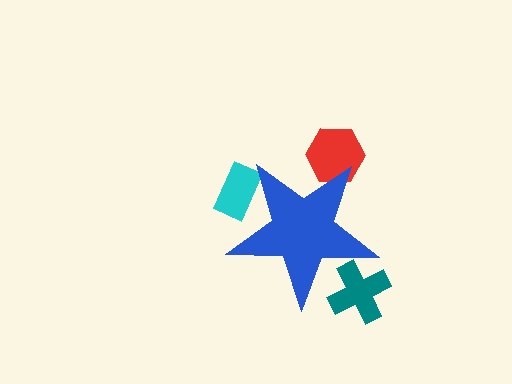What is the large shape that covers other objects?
A blue star.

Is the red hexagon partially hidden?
Yes, the red hexagon is partially hidden behind the blue star.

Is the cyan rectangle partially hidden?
Yes, the cyan rectangle is partially hidden behind the blue star.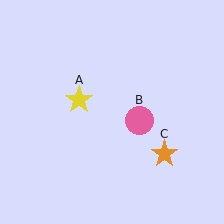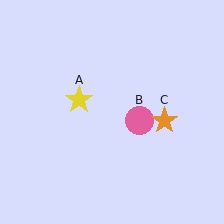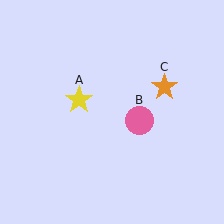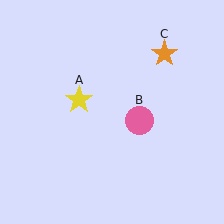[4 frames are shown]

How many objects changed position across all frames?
1 object changed position: orange star (object C).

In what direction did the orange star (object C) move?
The orange star (object C) moved up.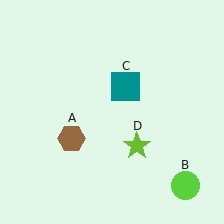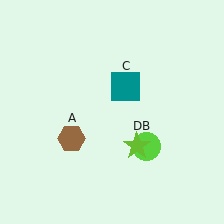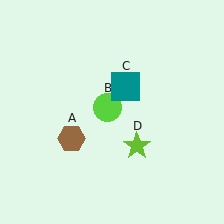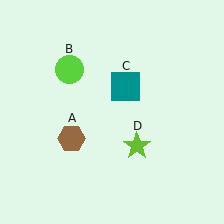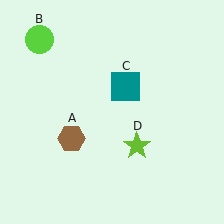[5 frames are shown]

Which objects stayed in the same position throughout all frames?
Brown hexagon (object A) and teal square (object C) and lime star (object D) remained stationary.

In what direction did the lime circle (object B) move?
The lime circle (object B) moved up and to the left.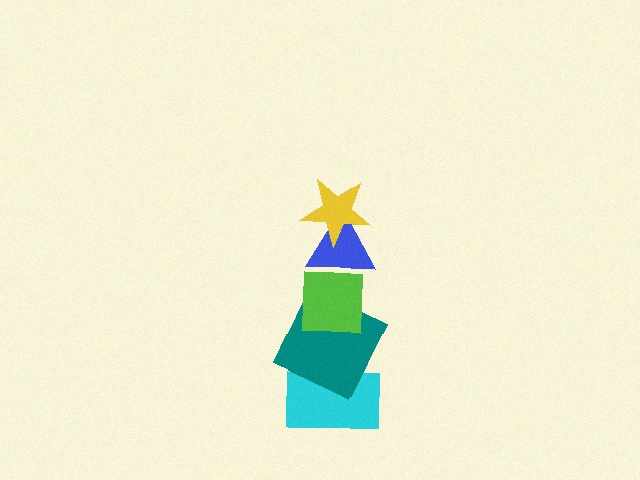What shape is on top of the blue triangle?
The yellow star is on top of the blue triangle.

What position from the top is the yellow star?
The yellow star is 1st from the top.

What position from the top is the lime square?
The lime square is 3rd from the top.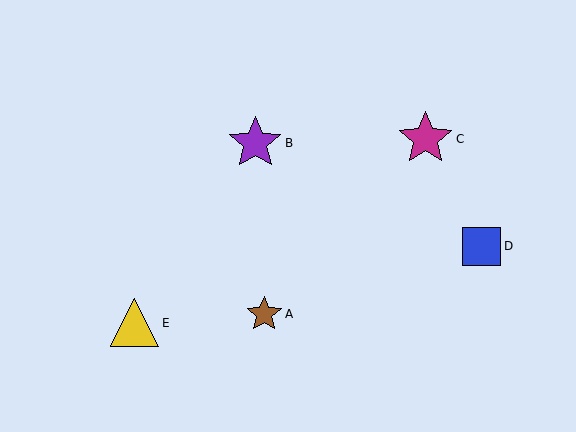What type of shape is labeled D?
Shape D is a blue square.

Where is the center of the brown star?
The center of the brown star is at (264, 314).